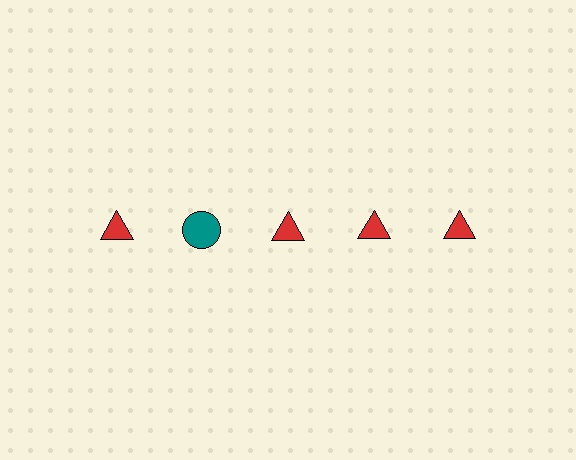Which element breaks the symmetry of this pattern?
The teal circle in the top row, second from left column breaks the symmetry. All other shapes are red triangles.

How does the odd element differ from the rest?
It differs in both color (teal instead of red) and shape (circle instead of triangle).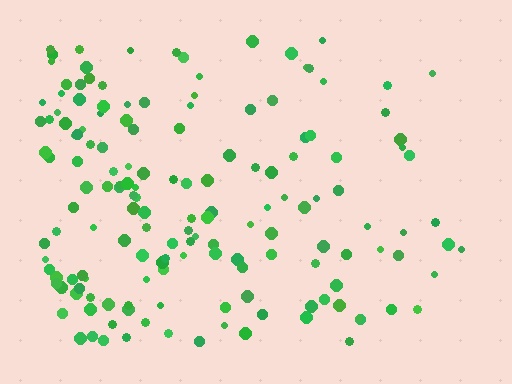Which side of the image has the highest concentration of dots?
The left.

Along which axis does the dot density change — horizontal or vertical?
Horizontal.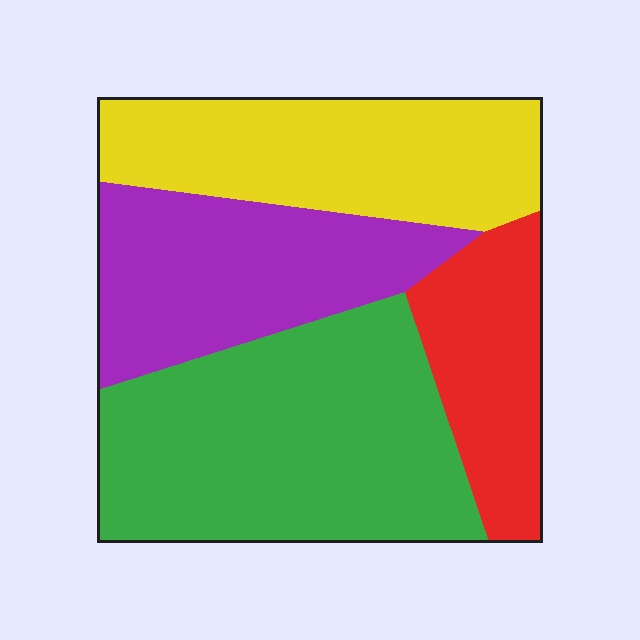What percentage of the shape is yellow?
Yellow covers roughly 25% of the shape.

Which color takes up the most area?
Green, at roughly 35%.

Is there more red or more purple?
Purple.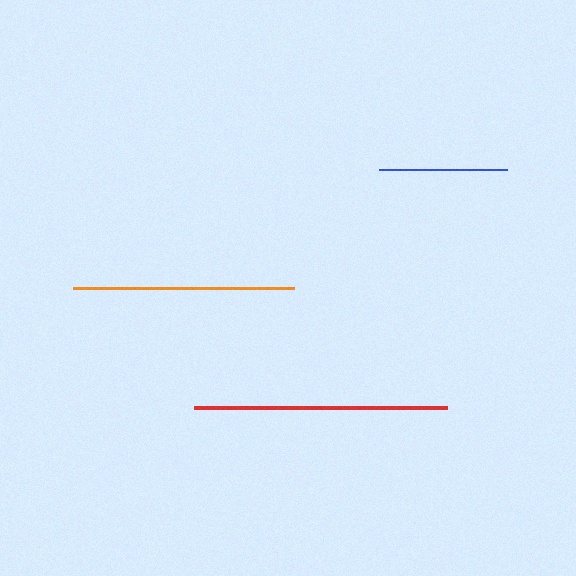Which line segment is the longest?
The red line is the longest at approximately 252 pixels.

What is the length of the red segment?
The red segment is approximately 252 pixels long.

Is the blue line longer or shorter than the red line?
The red line is longer than the blue line.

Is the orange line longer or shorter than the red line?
The red line is longer than the orange line.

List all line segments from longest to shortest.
From longest to shortest: red, orange, blue.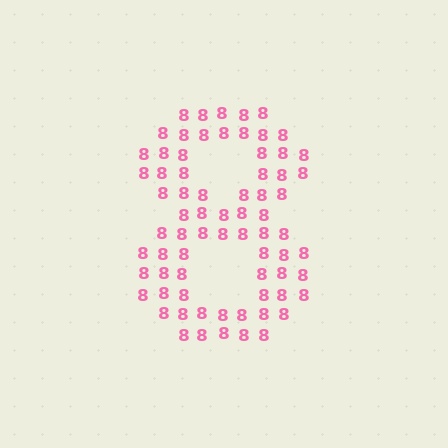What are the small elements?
The small elements are digit 8's.